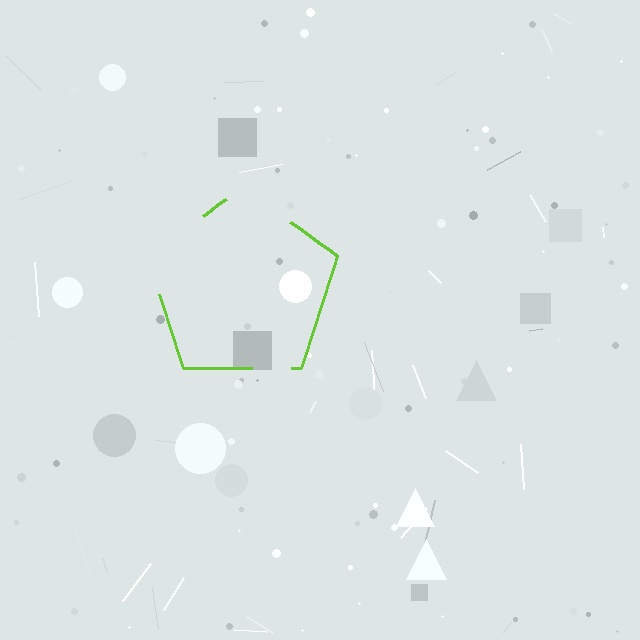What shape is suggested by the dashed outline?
The dashed outline suggests a pentagon.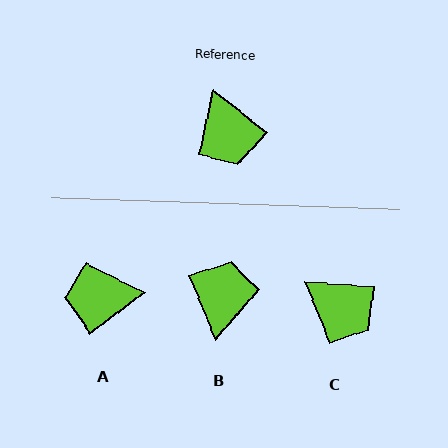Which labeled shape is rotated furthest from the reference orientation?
B, about 151 degrees away.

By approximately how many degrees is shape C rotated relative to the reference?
Approximately 34 degrees counter-clockwise.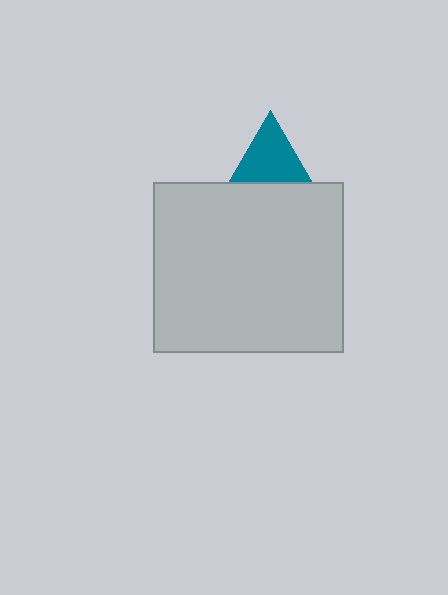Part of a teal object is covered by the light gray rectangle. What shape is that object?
It is a triangle.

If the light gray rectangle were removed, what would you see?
You would see the complete teal triangle.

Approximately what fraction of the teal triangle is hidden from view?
Roughly 60% of the teal triangle is hidden behind the light gray rectangle.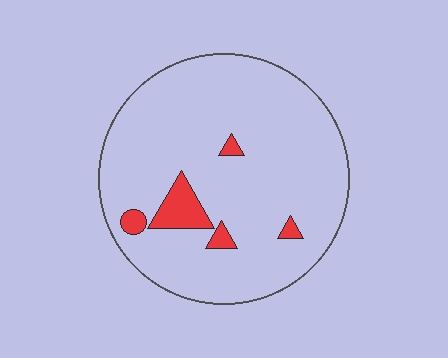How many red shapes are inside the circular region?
5.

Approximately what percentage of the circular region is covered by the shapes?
Approximately 5%.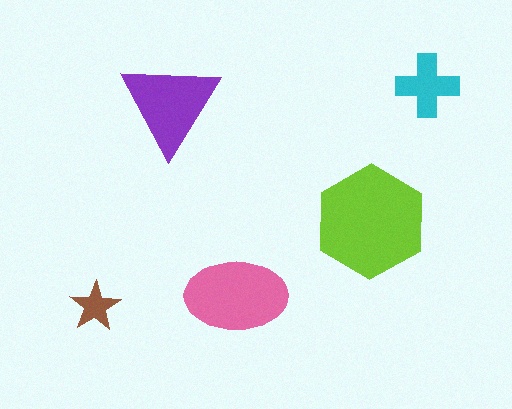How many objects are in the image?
There are 5 objects in the image.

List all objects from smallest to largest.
The brown star, the cyan cross, the purple triangle, the pink ellipse, the lime hexagon.